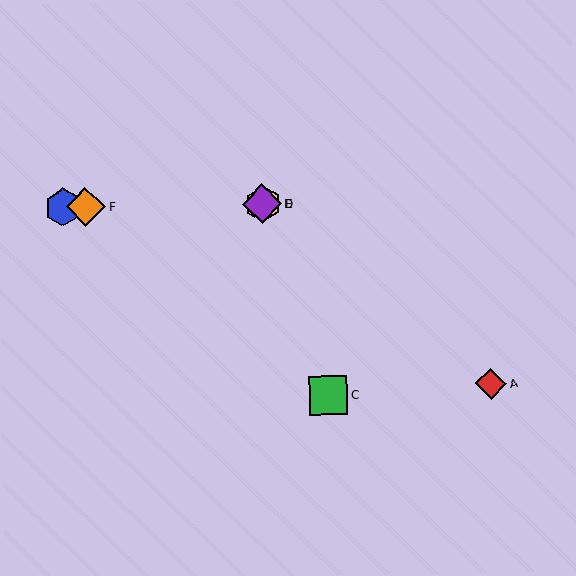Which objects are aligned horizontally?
Objects B, D, E, F are aligned horizontally.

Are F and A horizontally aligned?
No, F is at y≈207 and A is at y≈384.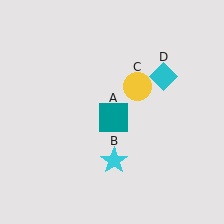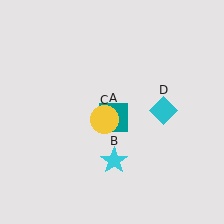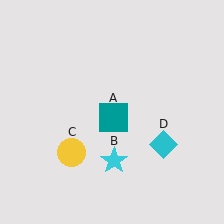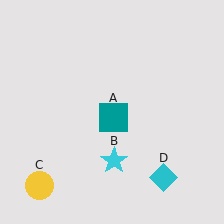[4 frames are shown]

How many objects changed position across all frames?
2 objects changed position: yellow circle (object C), cyan diamond (object D).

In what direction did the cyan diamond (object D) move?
The cyan diamond (object D) moved down.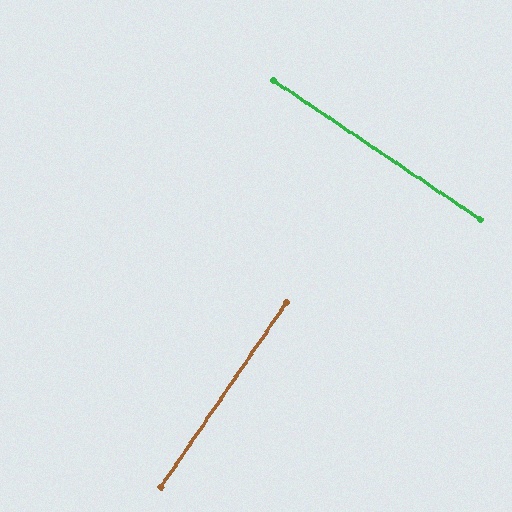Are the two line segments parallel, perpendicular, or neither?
Perpendicular — they meet at approximately 90°.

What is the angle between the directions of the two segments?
Approximately 90 degrees.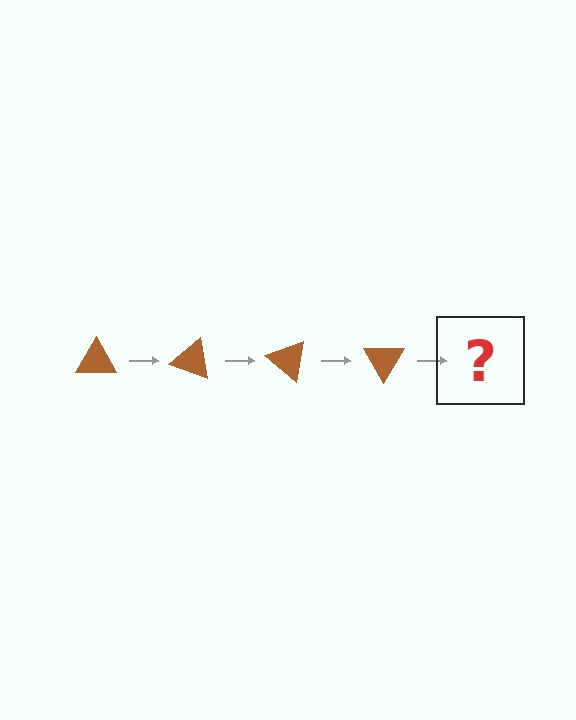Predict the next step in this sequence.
The next step is a brown triangle rotated 80 degrees.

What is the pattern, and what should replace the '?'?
The pattern is that the triangle rotates 20 degrees each step. The '?' should be a brown triangle rotated 80 degrees.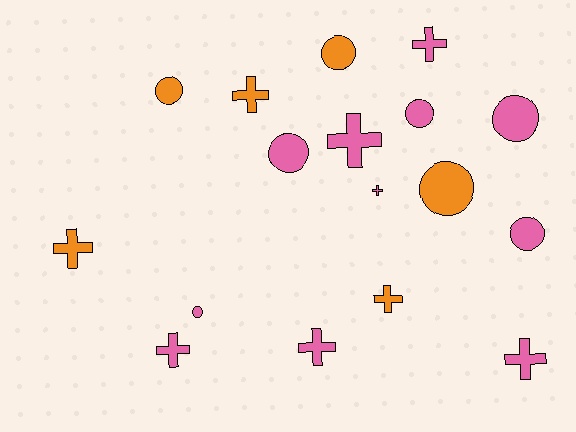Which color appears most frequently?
Pink, with 11 objects.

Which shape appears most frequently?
Cross, with 9 objects.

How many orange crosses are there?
There are 3 orange crosses.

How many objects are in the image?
There are 17 objects.